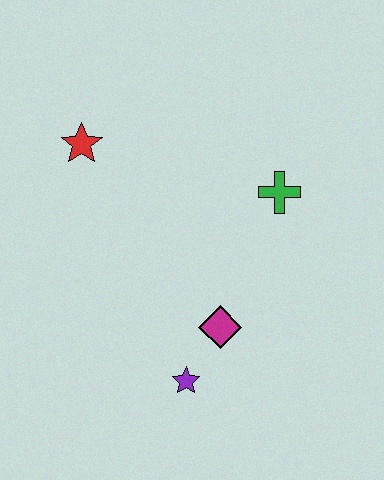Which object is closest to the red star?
The green cross is closest to the red star.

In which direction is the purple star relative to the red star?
The purple star is below the red star.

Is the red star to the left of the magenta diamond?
Yes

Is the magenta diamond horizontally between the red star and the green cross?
Yes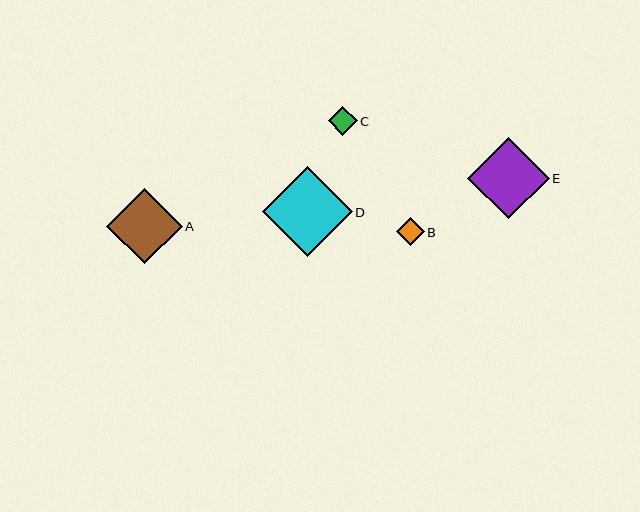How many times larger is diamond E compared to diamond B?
Diamond E is approximately 2.9 times the size of diamond B.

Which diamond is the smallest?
Diamond B is the smallest with a size of approximately 28 pixels.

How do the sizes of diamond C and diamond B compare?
Diamond C and diamond B are approximately the same size.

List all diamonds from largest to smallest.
From largest to smallest: D, E, A, C, B.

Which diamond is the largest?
Diamond D is the largest with a size of approximately 90 pixels.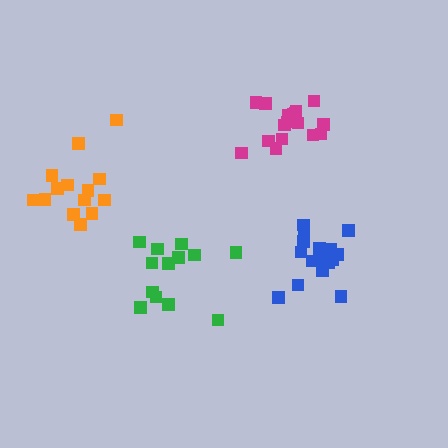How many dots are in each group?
Group 1: 13 dots, Group 2: 16 dots, Group 3: 17 dots, Group 4: 14 dots (60 total).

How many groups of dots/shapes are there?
There are 4 groups.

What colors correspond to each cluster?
The clusters are colored: green, blue, magenta, orange.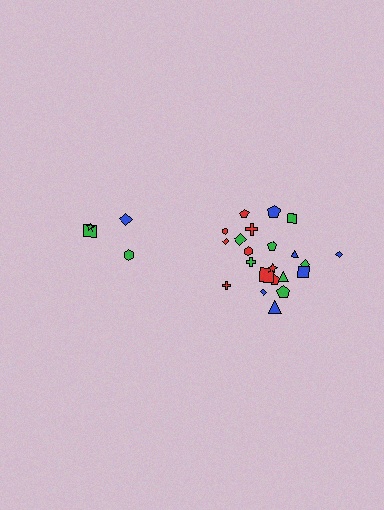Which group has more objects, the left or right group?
The right group.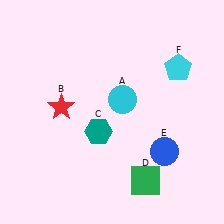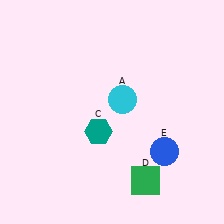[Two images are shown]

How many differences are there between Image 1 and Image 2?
There are 2 differences between the two images.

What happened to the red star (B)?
The red star (B) was removed in Image 2. It was in the top-left area of Image 1.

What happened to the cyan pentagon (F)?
The cyan pentagon (F) was removed in Image 2. It was in the top-right area of Image 1.